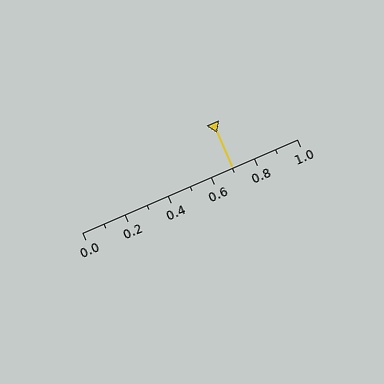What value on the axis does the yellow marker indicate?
The marker indicates approximately 0.7.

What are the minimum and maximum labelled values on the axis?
The axis runs from 0.0 to 1.0.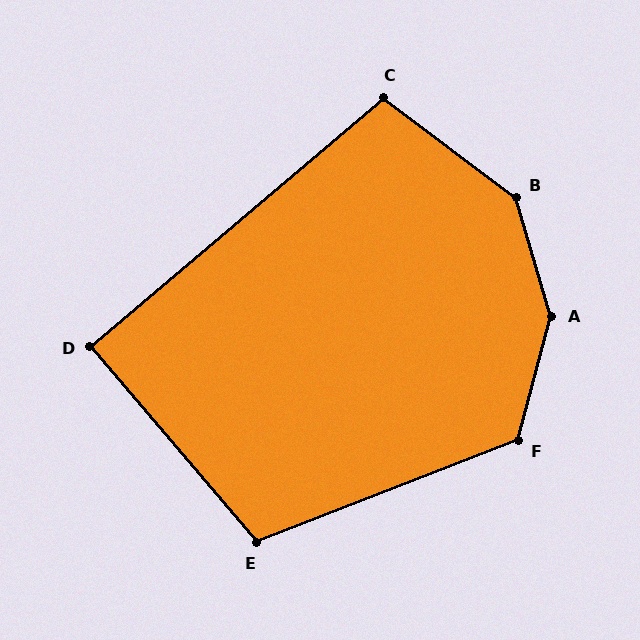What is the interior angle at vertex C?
Approximately 103 degrees (obtuse).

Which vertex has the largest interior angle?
A, at approximately 148 degrees.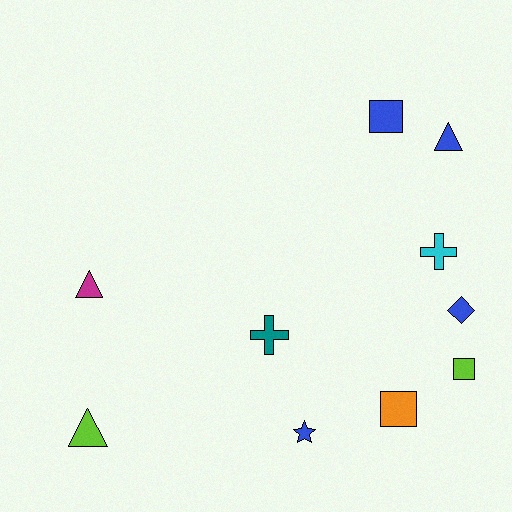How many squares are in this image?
There are 3 squares.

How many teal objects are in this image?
There is 1 teal object.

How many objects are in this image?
There are 10 objects.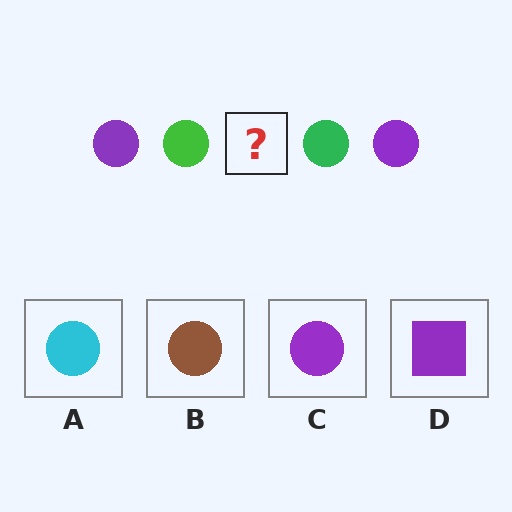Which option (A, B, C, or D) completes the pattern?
C.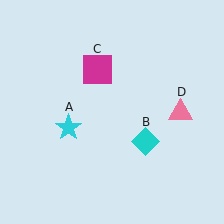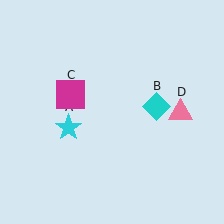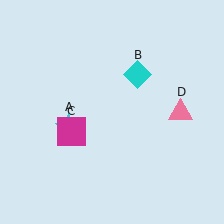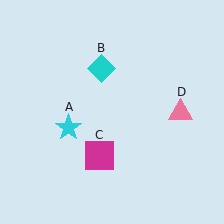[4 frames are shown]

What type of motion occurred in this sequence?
The cyan diamond (object B), magenta square (object C) rotated counterclockwise around the center of the scene.